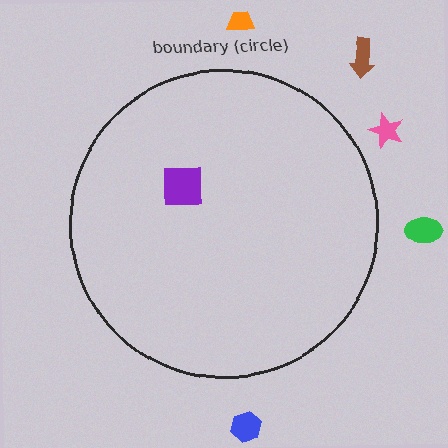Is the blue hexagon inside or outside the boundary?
Outside.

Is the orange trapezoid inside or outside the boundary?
Outside.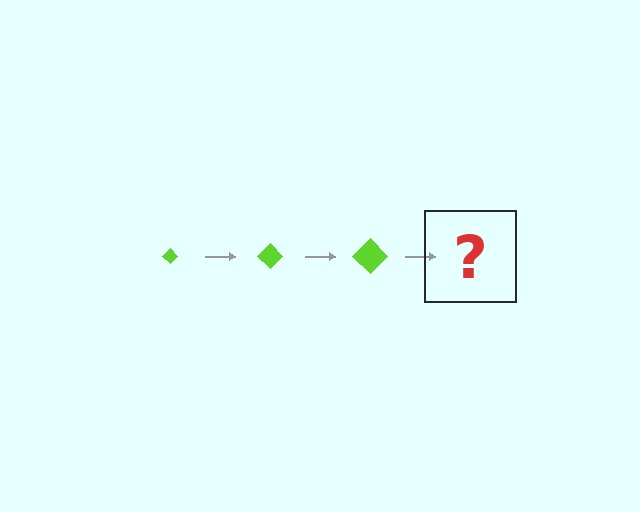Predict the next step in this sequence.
The next step is a lime diamond, larger than the previous one.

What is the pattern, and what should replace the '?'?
The pattern is that the diamond gets progressively larger each step. The '?' should be a lime diamond, larger than the previous one.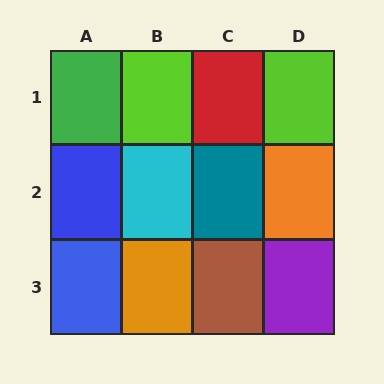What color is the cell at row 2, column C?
Teal.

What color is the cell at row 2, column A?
Blue.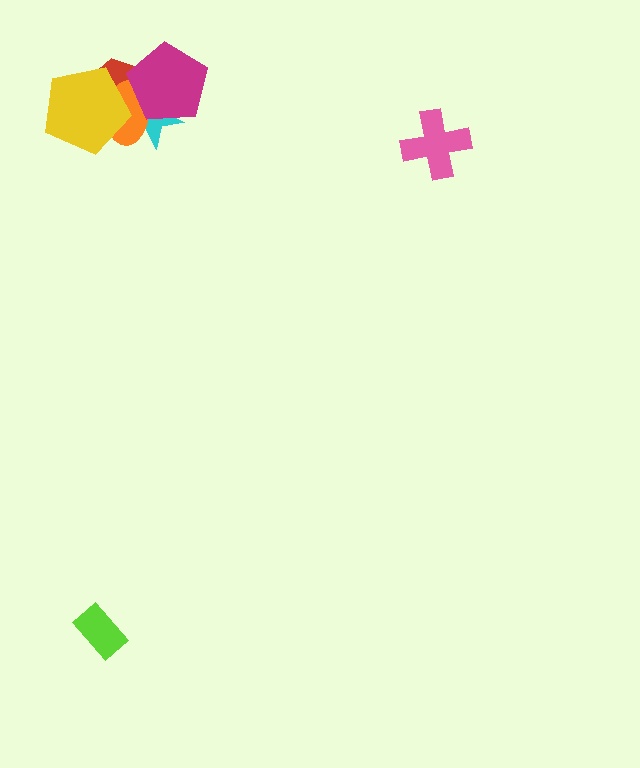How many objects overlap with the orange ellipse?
4 objects overlap with the orange ellipse.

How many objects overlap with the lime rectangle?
0 objects overlap with the lime rectangle.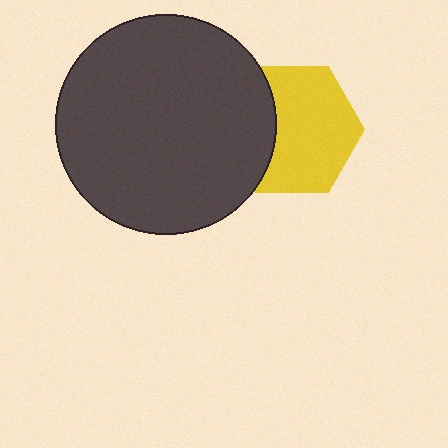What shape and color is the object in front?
The object in front is a dark gray circle.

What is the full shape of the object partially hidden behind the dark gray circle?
The partially hidden object is a yellow hexagon.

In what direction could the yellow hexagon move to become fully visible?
The yellow hexagon could move right. That would shift it out from behind the dark gray circle entirely.